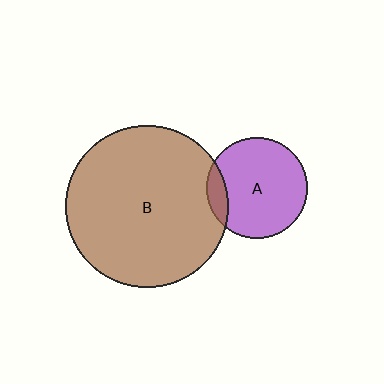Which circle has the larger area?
Circle B (brown).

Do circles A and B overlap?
Yes.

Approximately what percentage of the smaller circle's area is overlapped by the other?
Approximately 10%.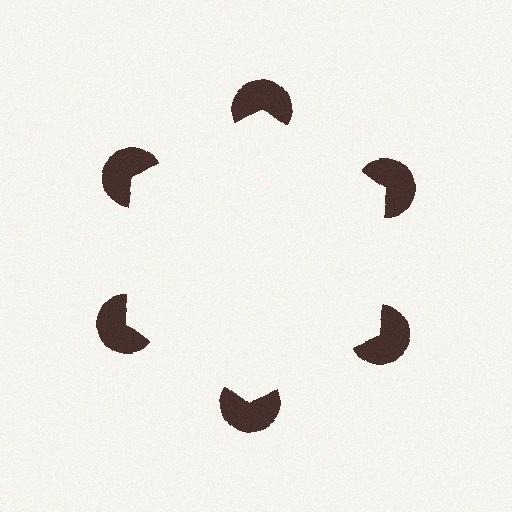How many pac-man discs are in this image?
There are 6 — one at each vertex of the illusory hexagon.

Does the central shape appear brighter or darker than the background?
It typically appears slightly brighter than the background, even though no actual brightness change is drawn.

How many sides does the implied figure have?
6 sides.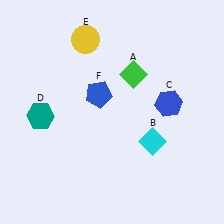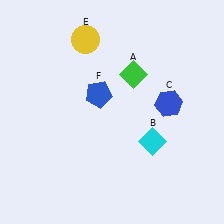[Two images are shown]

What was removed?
The teal hexagon (D) was removed in Image 2.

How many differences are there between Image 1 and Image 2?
There is 1 difference between the two images.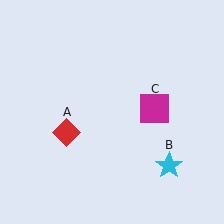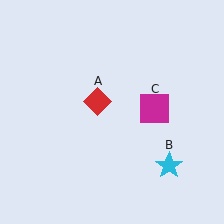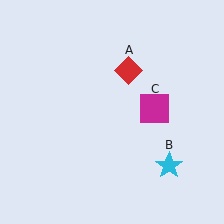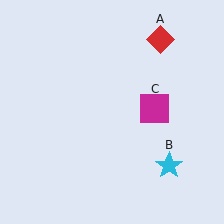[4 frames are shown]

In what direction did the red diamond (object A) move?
The red diamond (object A) moved up and to the right.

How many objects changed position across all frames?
1 object changed position: red diamond (object A).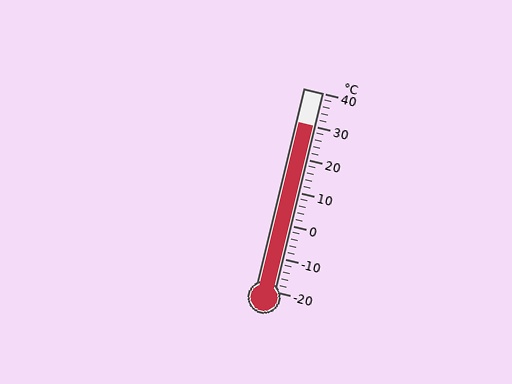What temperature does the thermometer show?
The thermometer shows approximately 30°C.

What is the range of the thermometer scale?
The thermometer scale ranges from -20°C to 40°C.